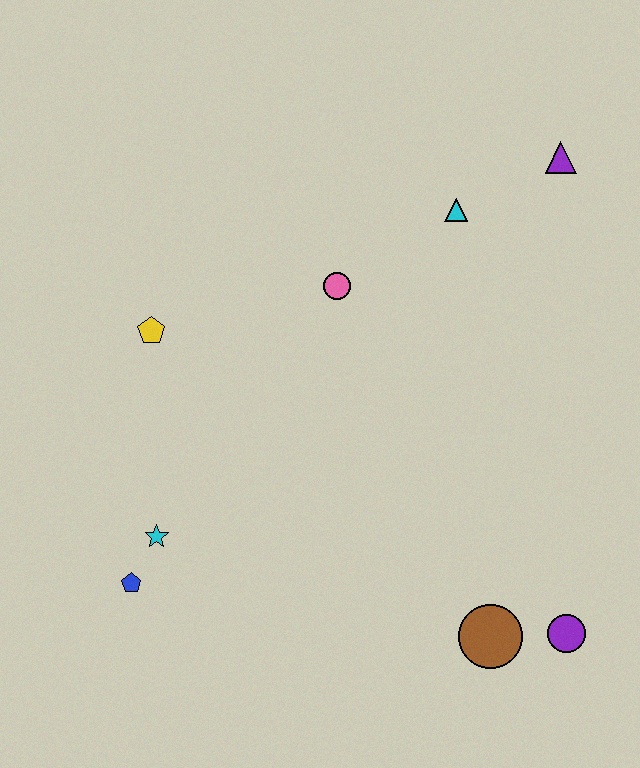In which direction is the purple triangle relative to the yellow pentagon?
The purple triangle is to the right of the yellow pentagon.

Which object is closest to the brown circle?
The purple circle is closest to the brown circle.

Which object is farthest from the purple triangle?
The blue pentagon is farthest from the purple triangle.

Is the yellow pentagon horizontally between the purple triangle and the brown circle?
No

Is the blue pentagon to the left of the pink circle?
Yes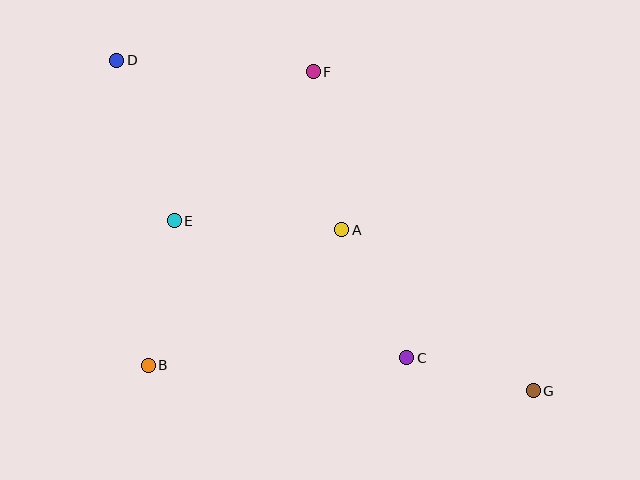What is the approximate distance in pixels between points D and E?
The distance between D and E is approximately 170 pixels.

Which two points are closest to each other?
Points C and G are closest to each other.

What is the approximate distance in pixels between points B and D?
The distance between B and D is approximately 306 pixels.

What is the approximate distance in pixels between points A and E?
The distance between A and E is approximately 167 pixels.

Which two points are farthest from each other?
Points D and G are farthest from each other.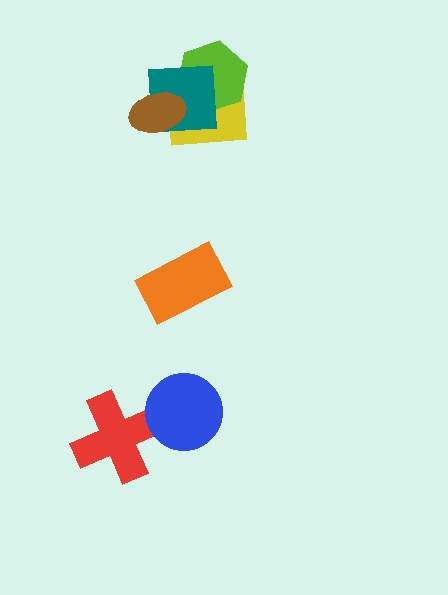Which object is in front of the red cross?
The blue circle is in front of the red cross.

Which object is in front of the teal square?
The brown ellipse is in front of the teal square.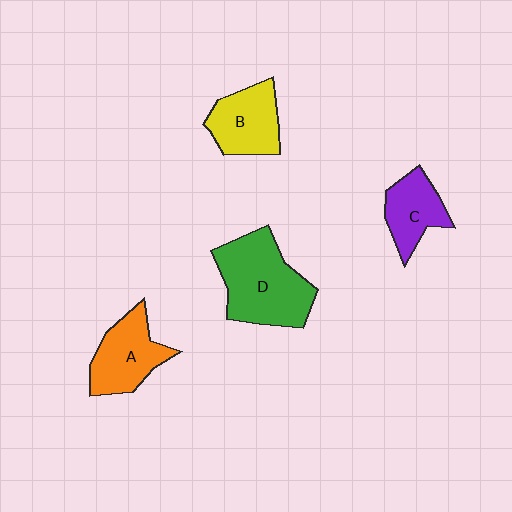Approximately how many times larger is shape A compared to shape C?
Approximately 1.3 times.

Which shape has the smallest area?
Shape C (purple).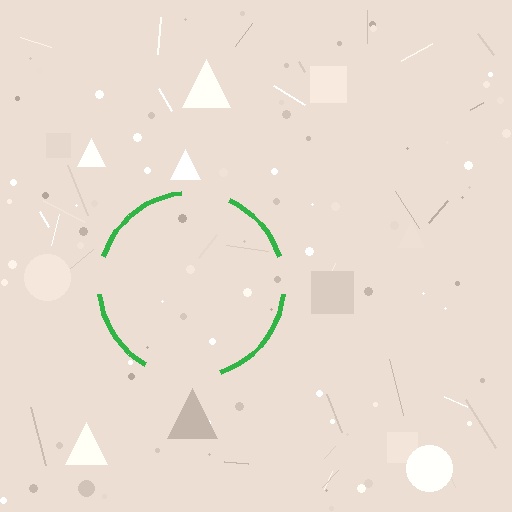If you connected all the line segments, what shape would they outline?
They would outline a circle.